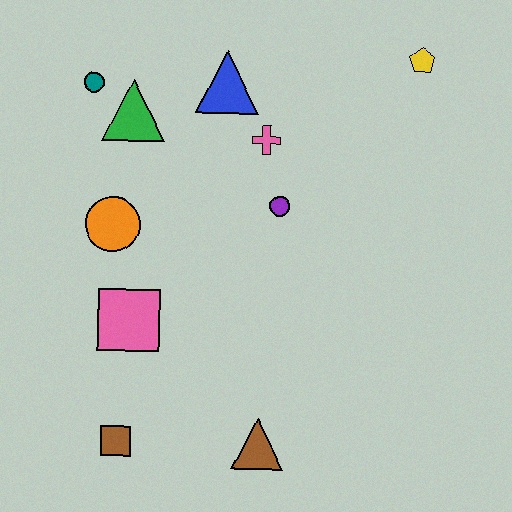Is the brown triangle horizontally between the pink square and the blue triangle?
No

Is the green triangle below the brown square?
No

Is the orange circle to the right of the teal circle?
Yes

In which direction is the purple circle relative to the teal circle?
The purple circle is to the right of the teal circle.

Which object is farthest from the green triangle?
The brown triangle is farthest from the green triangle.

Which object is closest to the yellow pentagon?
The pink cross is closest to the yellow pentagon.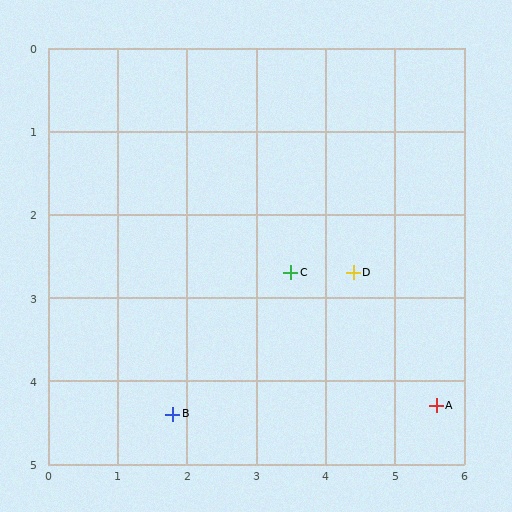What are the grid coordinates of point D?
Point D is at approximately (4.4, 2.7).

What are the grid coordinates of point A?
Point A is at approximately (5.6, 4.3).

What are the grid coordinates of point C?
Point C is at approximately (3.5, 2.7).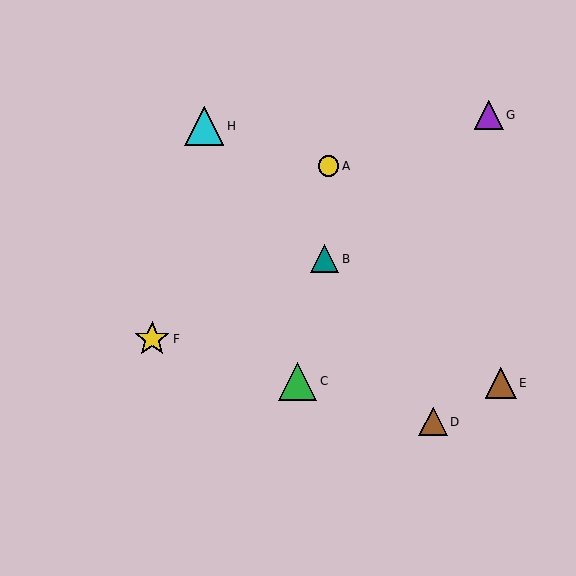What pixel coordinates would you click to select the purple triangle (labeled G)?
Click at (489, 115) to select the purple triangle G.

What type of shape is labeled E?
Shape E is a brown triangle.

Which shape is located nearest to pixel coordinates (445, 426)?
The brown triangle (labeled D) at (433, 422) is nearest to that location.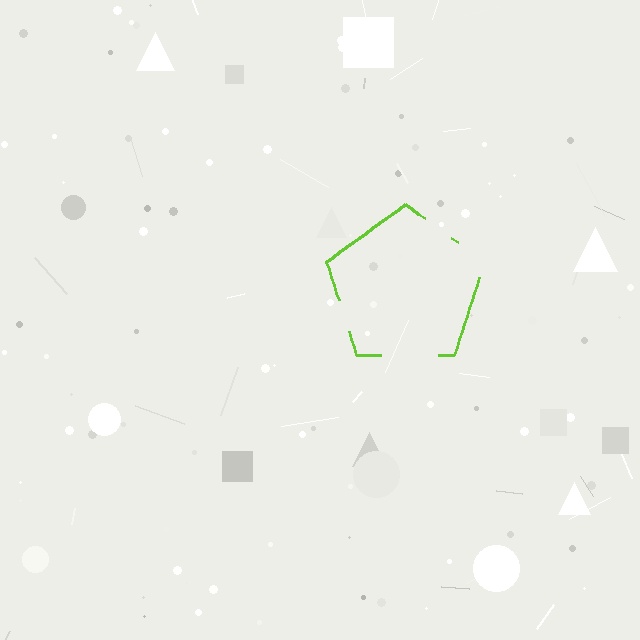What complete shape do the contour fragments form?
The contour fragments form a pentagon.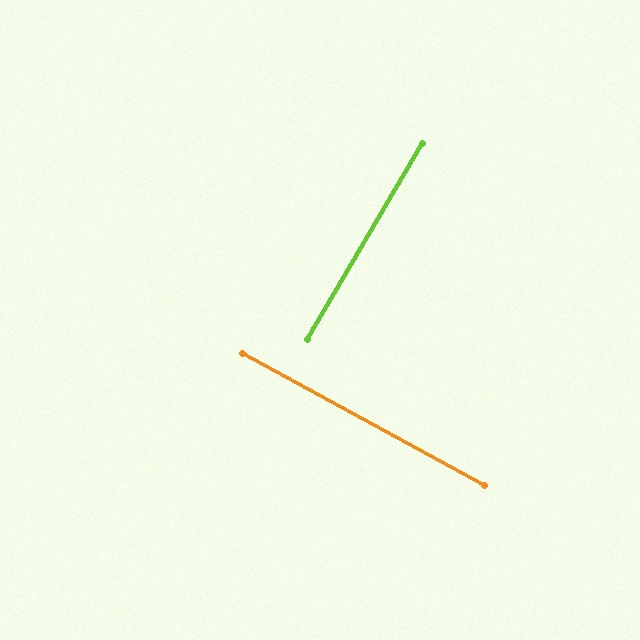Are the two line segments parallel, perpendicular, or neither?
Perpendicular — they meet at approximately 88°.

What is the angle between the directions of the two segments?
Approximately 88 degrees.